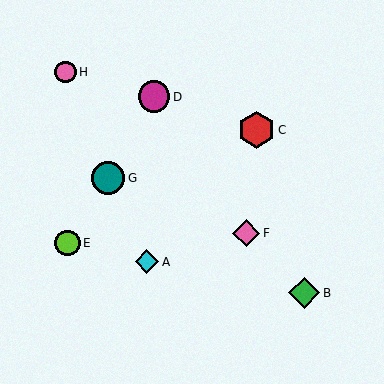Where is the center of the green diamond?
The center of the green diamond is at (304, 293).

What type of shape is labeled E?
Shape E is a lime circle.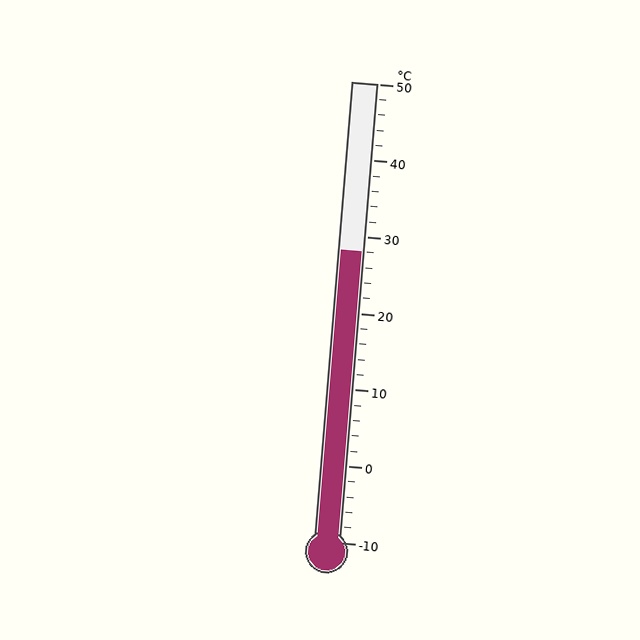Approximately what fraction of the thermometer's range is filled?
The thermometer is filled to approximately 65% of its range.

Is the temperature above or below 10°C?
The temperature is above 10°C.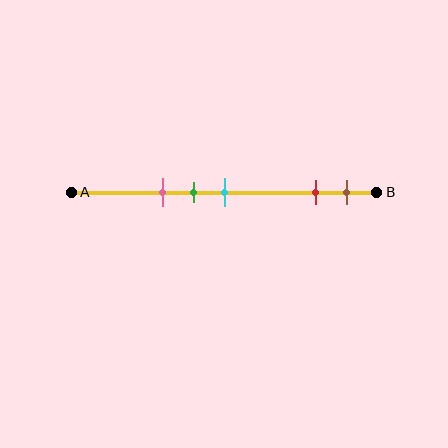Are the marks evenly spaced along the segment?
No, the marks are not evenly spaced.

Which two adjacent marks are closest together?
The green and cyan marks are the closest adjacent pair.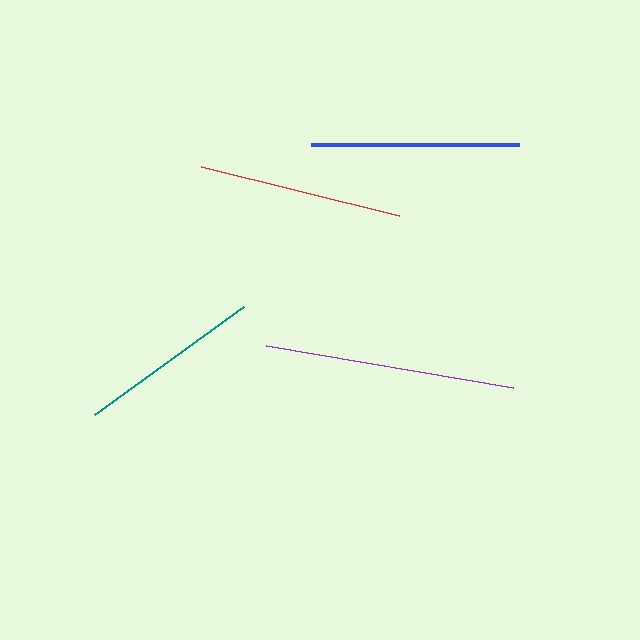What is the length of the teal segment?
The teal segment is approximately 183 pixels long.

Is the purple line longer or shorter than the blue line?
The purple line is longer than the blue line.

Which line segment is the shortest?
The teal line is the shortest at approximately 183 pixels.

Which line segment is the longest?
The purple line is the longest at approximately 250 pixels.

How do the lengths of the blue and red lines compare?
The blue and red lines are approximately the same length.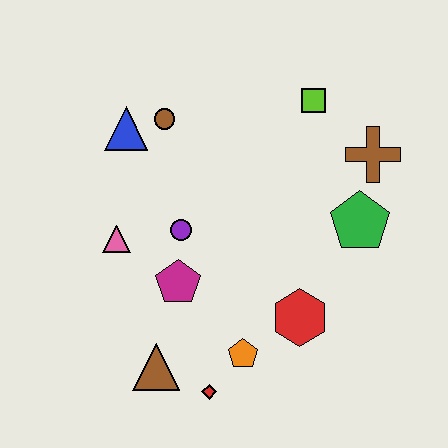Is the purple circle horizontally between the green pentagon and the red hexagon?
No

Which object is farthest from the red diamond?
The lime square is farthest from the red diamond.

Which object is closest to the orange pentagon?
The red diamond is closest to the orange pentagon.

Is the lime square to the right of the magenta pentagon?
Yes